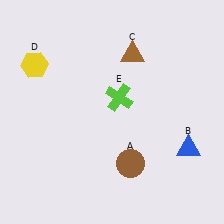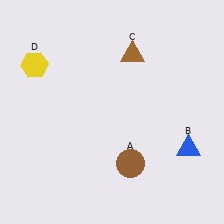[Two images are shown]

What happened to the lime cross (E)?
The lime cross (E) was removed in Image 2. It was in the top-right area of Image 1.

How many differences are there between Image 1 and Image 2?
There is 1 difference between the two images.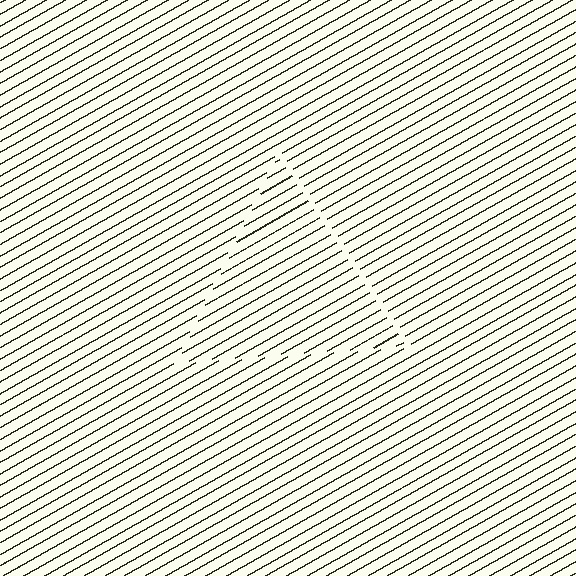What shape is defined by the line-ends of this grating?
An illusory triangle. The interior of the shape contains the same grating, shifted by half a period — the contour is defined by the phase discontinuity where line-ends from the inner and outer gratings abut.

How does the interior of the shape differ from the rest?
The interior of the shape contains the same grating, shifted by half a period — the contour is defined by the phase discontinuity where line-ends from the inner and outer gratings abut.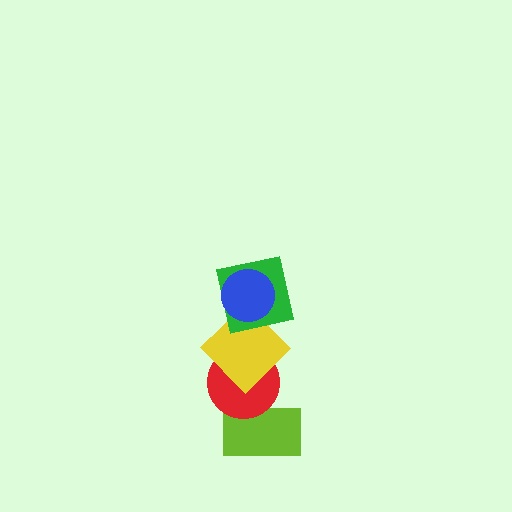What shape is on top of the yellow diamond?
The green square is on top of the yellow diamond.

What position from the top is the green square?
The green square is 2nd from the top.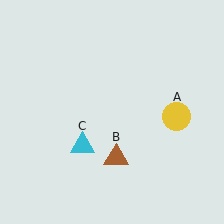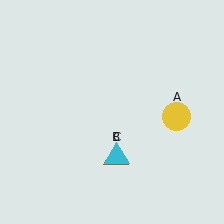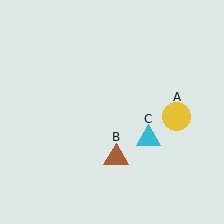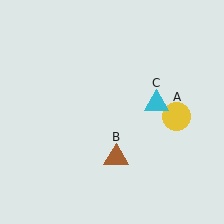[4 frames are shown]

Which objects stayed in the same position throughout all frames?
Yellow circle (object A) and brown triangle (object B) remained stationary.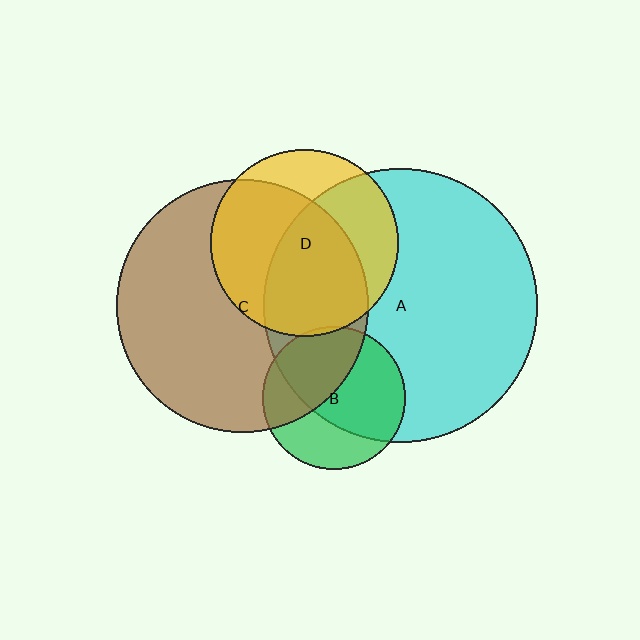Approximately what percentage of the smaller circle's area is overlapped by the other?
Approximately 30%.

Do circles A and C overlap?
Yes.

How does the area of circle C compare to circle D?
Approximately 1.8 times.